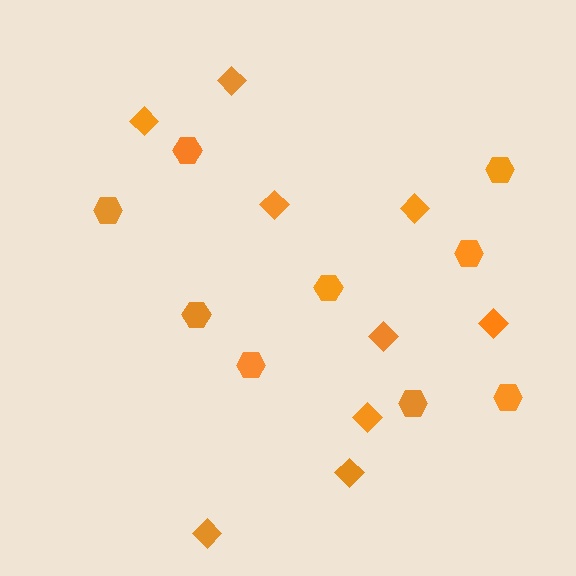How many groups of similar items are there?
There are 2 groups: one group of hexagons (9) and one group of diamonds (9).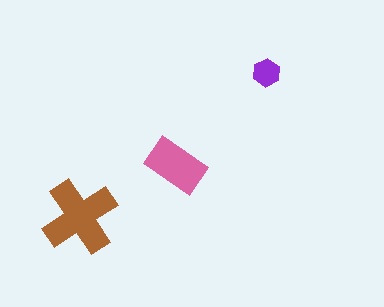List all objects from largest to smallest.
The brown cross, the pink rectangle, the purple hexagon.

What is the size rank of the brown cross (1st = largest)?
1st.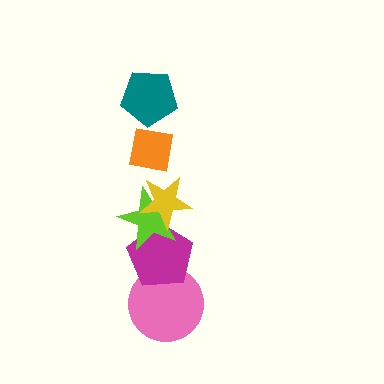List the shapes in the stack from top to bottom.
From top to bottom: the teal pentagon, the orange square, the yellow star, the lime star, the magenta pentagon, the pink circle.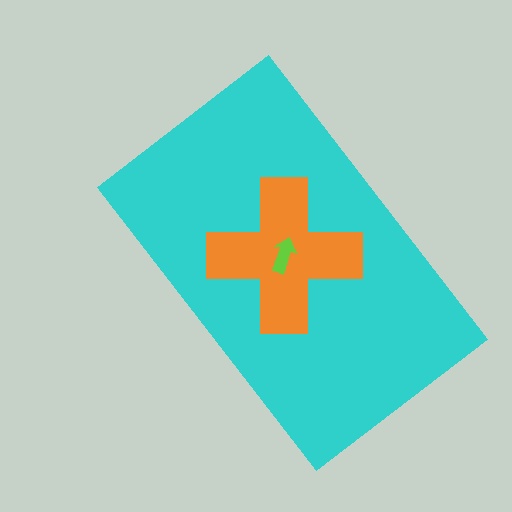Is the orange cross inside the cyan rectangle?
Yes.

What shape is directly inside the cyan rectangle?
The orange cross.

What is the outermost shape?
The cyan rectangle.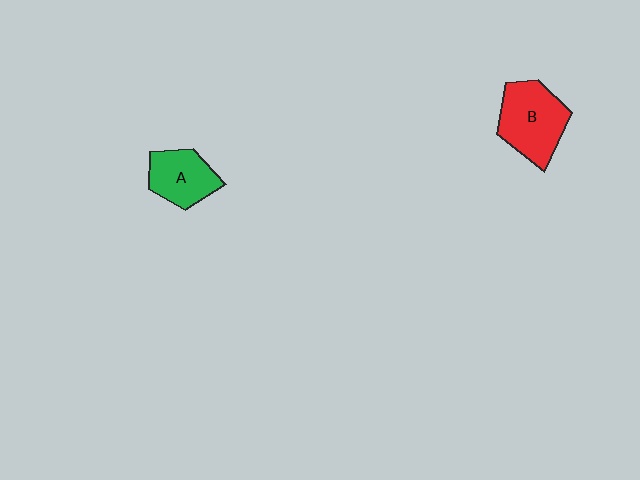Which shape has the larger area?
Shape B (red).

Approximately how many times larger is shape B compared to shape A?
Approximately 1.4 times.